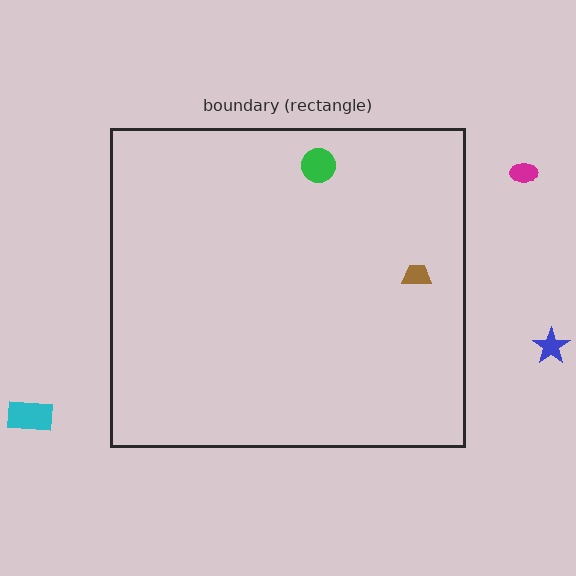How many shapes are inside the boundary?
2 inside, 3 outside.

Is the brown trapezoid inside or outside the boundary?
Inside.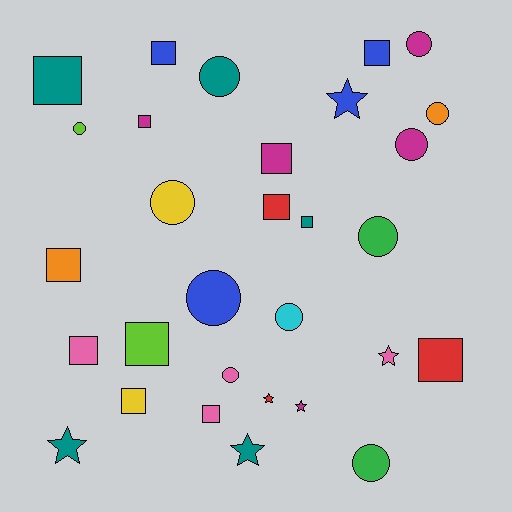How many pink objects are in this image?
There are 4 pink objects.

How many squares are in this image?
There are 13 squares.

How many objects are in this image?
There are 30 objects.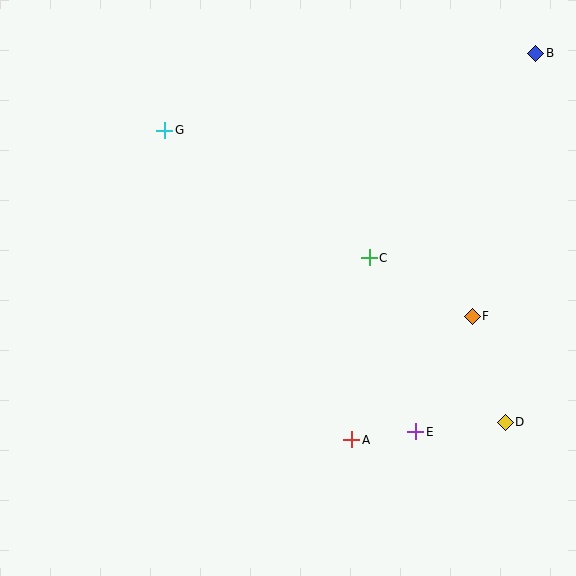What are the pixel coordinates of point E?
Point E is at (416, 432).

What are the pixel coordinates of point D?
Point D is at (505, 422).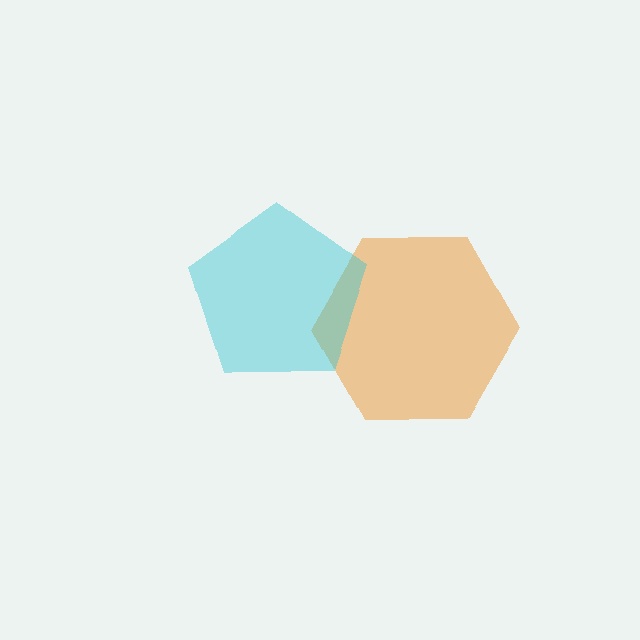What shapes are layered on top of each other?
The layered shapes are: an orange hexagon, a cyan pentagon.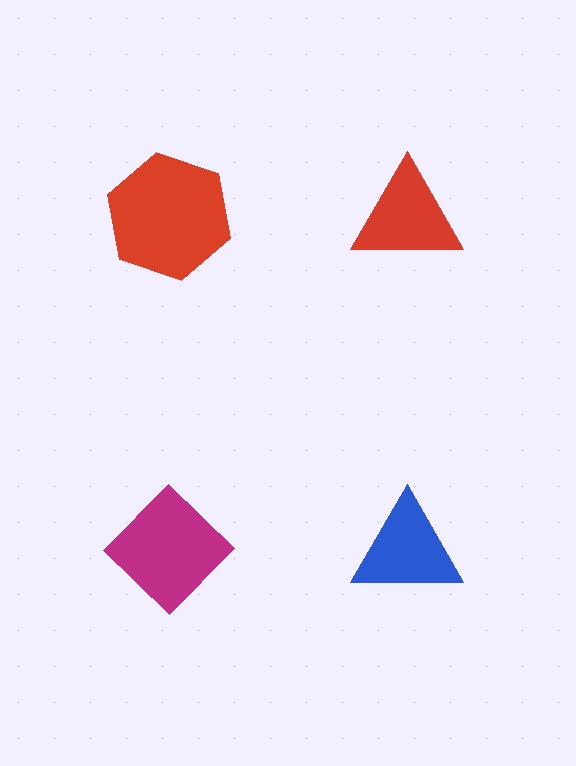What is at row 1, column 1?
A red hexagon.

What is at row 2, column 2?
A blue triangle.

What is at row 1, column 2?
A red triangle.